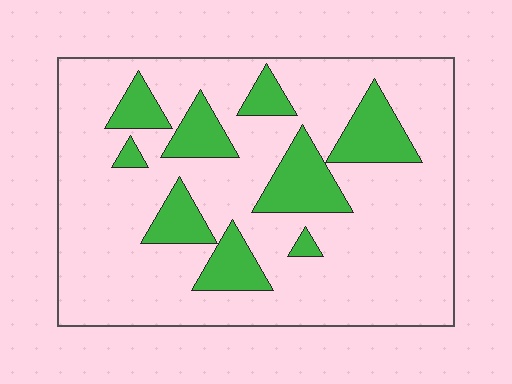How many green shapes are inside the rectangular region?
9.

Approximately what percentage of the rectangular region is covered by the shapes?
Approximately 20%.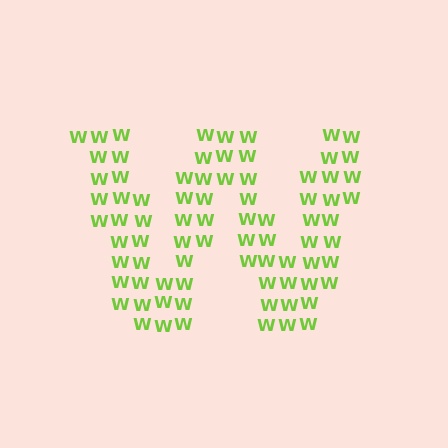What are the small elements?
The small elements are letter W's.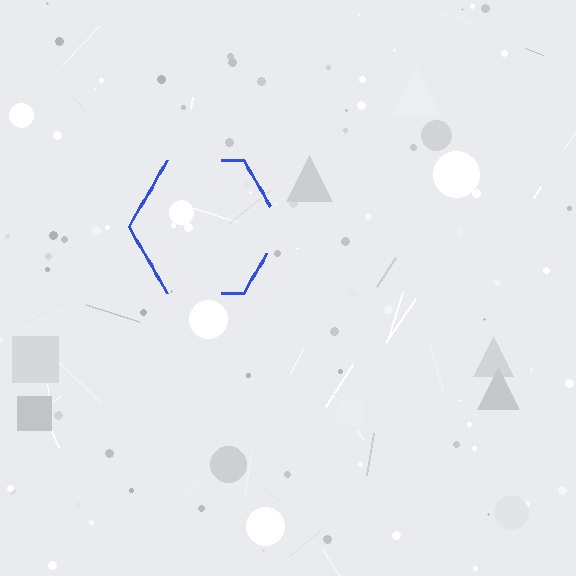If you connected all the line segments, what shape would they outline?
They would outline a hexagon.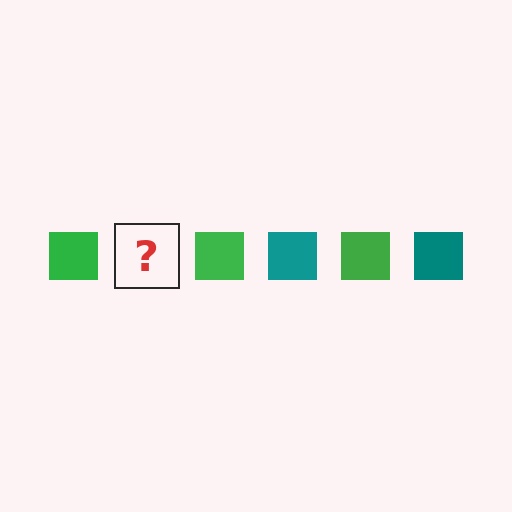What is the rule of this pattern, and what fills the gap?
The rule is that the pattern cycles through green, teal squares. The gap should be filled with a teal square.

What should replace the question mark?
The question mark should be replaced with a teal square.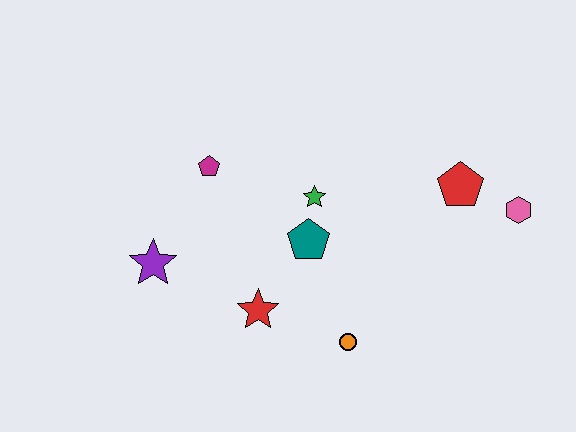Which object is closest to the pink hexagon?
The red pentagon is closest to the pink hexagon.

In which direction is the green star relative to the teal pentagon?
The green star is above the teal pentagon.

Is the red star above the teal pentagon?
No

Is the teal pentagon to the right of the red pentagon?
No